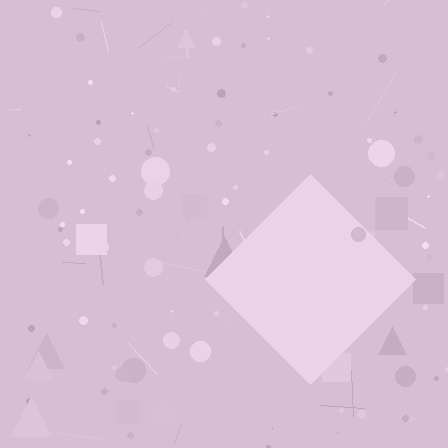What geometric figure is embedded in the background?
A diamond is embedded in the background.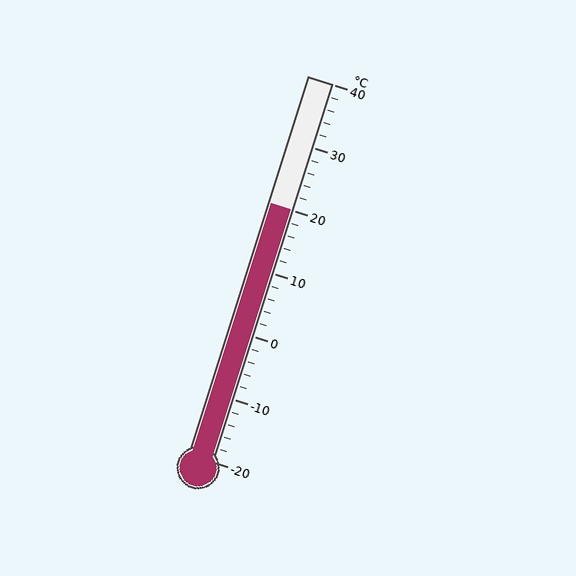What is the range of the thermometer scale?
The thermometer scale ranges from -20°C to 40°C.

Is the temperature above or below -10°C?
The temperature is above -10°C.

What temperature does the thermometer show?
The thermometer shows approximately 20°C.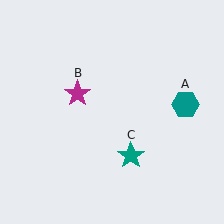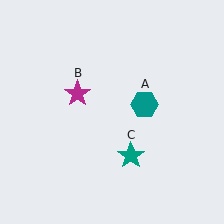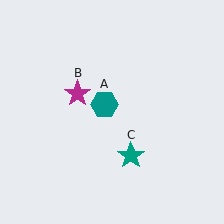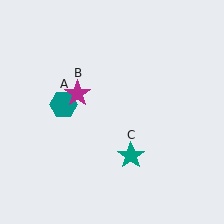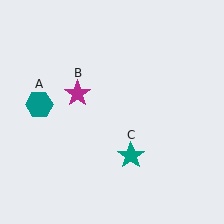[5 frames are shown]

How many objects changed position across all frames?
1 object changed position: teal hexagon (object A).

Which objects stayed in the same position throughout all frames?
Magenta star (object B) and teal star (object C) remained stationary.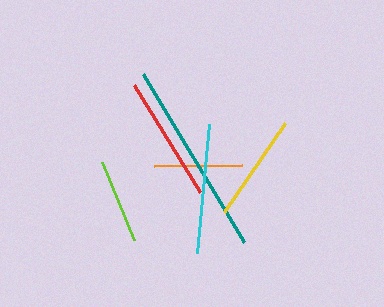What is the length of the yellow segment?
The yellow segment is approximately 108 pixels long.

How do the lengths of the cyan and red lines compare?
The cyan and red lines are approximately the same length.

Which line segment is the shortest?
The lime line is the shortest at approximately 84 pixels.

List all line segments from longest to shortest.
From longest to shortest: teal, cyan, red, yellow, orange, lime.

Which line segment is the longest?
The teal line is the longest at approximately 196 pixels.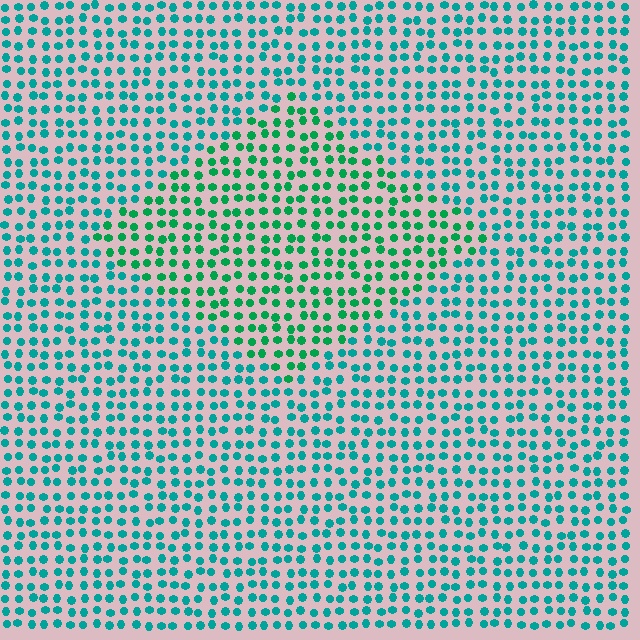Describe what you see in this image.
The image is filled with small teal elements in a uniform arrangement. A diamond-shaped region is visible where the elements are tinted to a slightly different hue, forming a subtle color boundary.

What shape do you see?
I see a diamond.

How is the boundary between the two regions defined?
The boundary is defined purely by a slight shift in hue (about 30 degrees). Spacing, size, and orientation are identical on both sides.